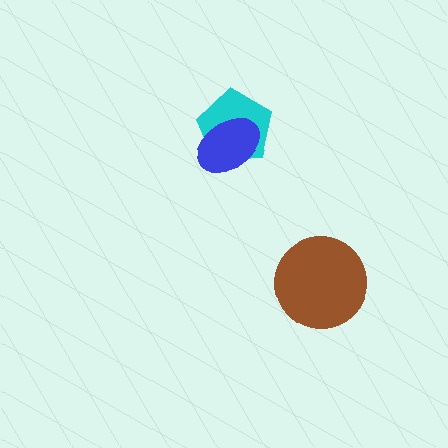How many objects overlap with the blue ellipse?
1 object overlaps with the blue ellipse.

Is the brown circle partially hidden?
No, no other shape covers it.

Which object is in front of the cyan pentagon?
The blue ellipse is in front of the cyan pentagon.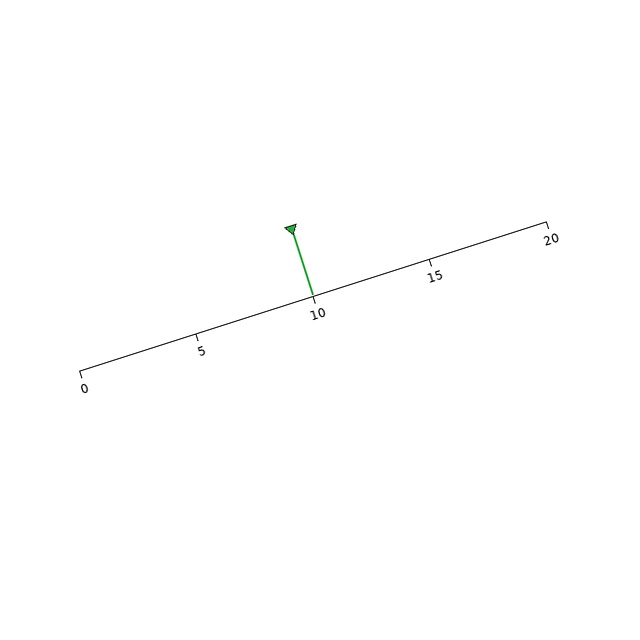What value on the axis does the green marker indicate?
The marker indicates approximately 10.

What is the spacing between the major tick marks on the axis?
The major ticks are spaced 5 apart.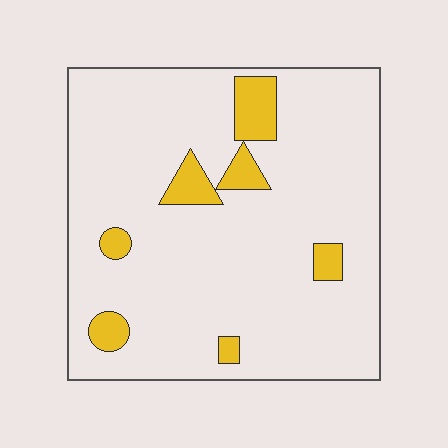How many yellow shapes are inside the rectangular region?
7.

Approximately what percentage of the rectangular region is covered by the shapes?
Approximately 10%.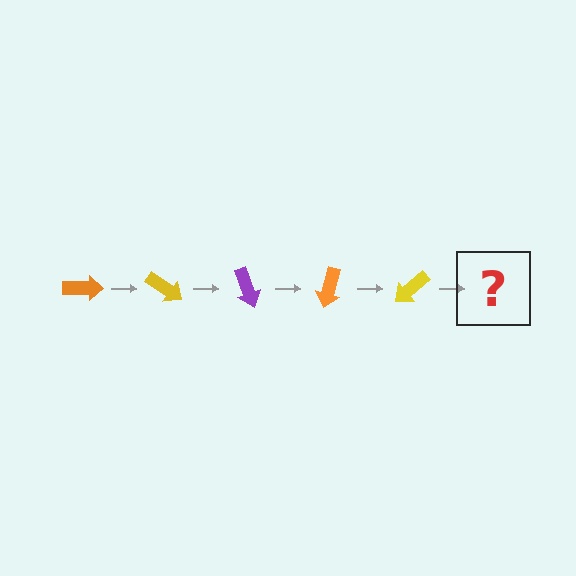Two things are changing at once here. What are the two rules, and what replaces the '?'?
The two rules are that it rotates 35 degrees each step and the color cycles through orange, yellow, and purple. The '?' should be a purple arrow, rotated 175 degrees from the start.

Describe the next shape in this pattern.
It should be a purple arrow, rotated 175 degrees from the start.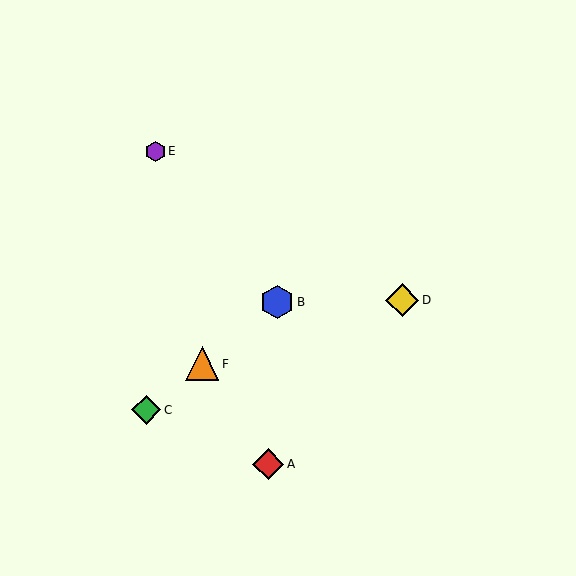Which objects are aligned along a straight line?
Objects B, C, F are aligned along a straight line.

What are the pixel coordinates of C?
Object C is at (146, 410).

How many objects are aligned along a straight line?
3 objects (B, C, F) are aligned along a straight line.